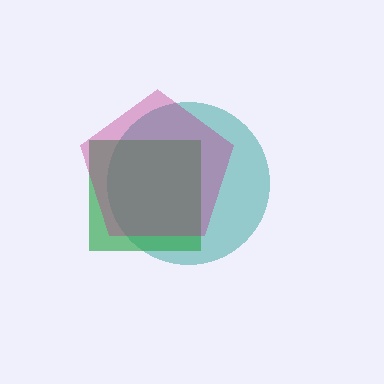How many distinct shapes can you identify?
There are 3 distinct shapes: a teal circle, a green square, a magenta pentagon.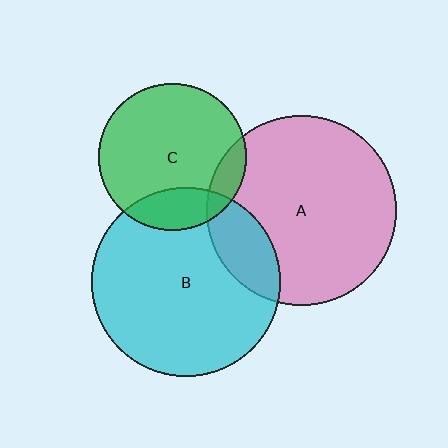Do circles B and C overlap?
Yes.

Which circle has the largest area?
Circle A (pink).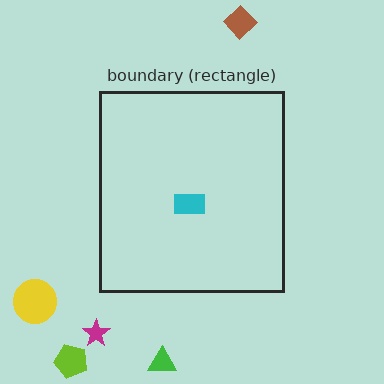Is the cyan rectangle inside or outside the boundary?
Inside.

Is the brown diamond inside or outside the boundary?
Outside.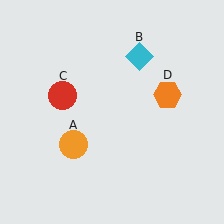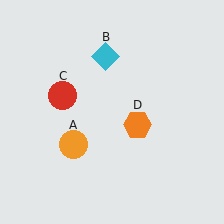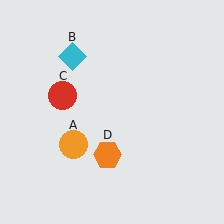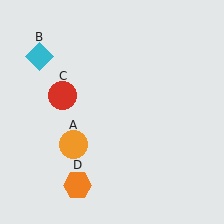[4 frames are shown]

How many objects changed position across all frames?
2 objects changed position: cyan diamond (object B), orange hexagon (object D).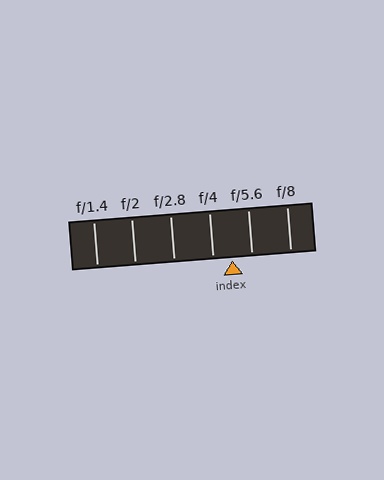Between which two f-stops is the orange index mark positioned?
The index mark is between f/4 and f/5.6.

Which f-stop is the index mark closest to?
The index mark is closest to f/4.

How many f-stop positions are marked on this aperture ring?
There are 6 f-stop positions marked.